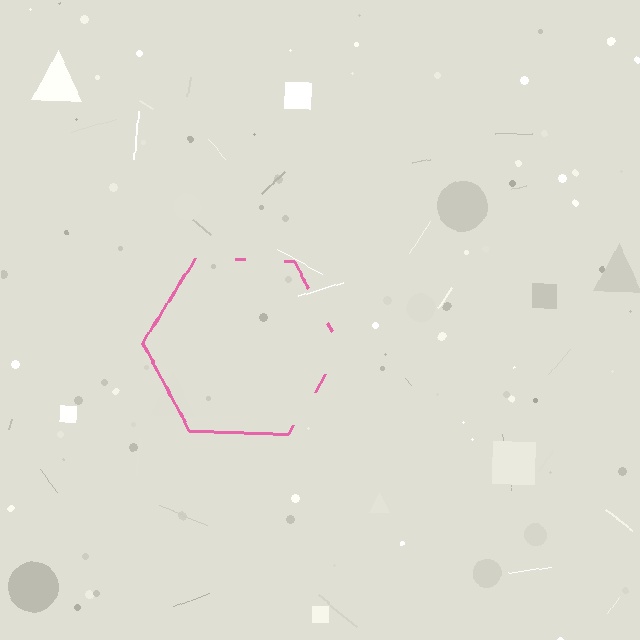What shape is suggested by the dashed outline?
The dashed outline suggests a hexagon.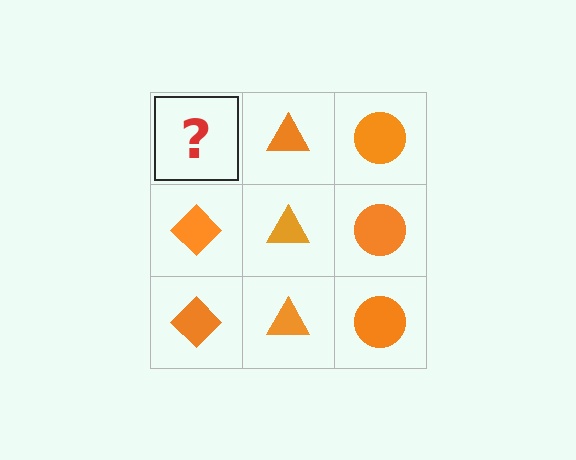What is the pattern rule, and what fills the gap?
The rule is that each column has a consistent shape. The gap should be filled with an orange diamond.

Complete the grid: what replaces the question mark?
The question mark should be replaced with an orange diamond.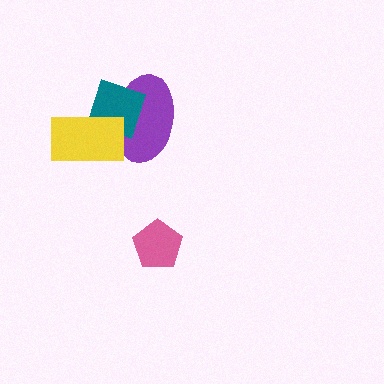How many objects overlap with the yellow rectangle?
2 objects overlap with the yellow rectangle.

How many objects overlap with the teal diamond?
2 objects overlap with the teal diamond.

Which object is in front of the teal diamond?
The yellow rectangle is in front of the teal diamond.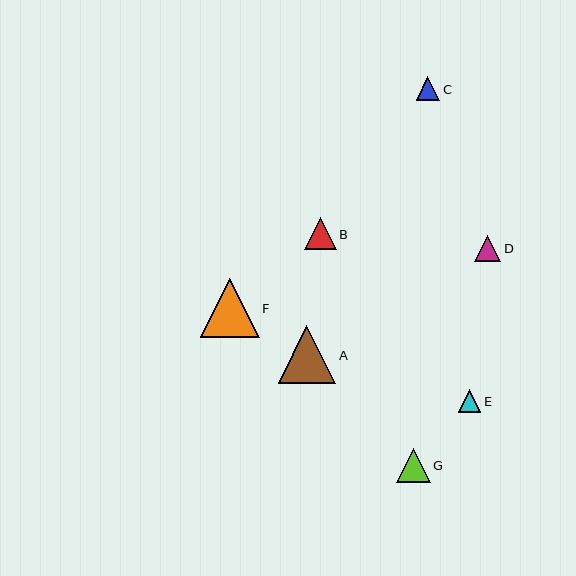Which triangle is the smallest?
Triangle E is the smallest with a size of approximately 22 pixels.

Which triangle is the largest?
Triangle F is the largest with a size of approximately 59 pixels.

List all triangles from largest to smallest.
From largest to smallest: F, A, G, B, D, C, E.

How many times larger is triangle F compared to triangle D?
Triangle F is approximately 2.3 times the size of triangle D.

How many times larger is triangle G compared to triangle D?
Triangle G is approximately 1.3 times the size of triangle D.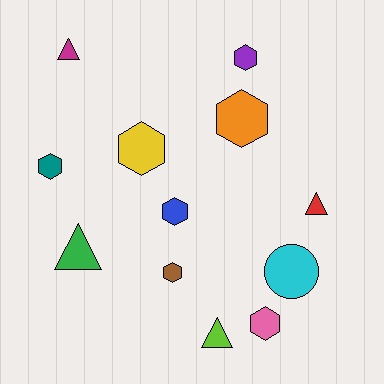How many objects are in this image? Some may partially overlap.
There are 12 objects.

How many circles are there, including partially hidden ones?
There is 1 circle.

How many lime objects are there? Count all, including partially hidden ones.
There is 1 lime object.